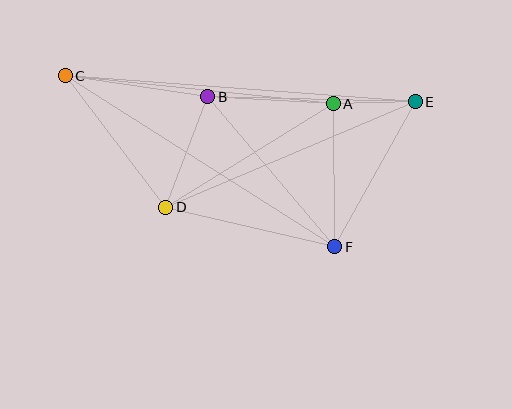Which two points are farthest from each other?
Points C and E are farthest from each other.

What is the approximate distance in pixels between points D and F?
The distance between D and F is approximately 173 pixels.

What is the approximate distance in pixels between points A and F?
The distance between A and F is approximately 143 pixels.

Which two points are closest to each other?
Points A and E are closest to each other.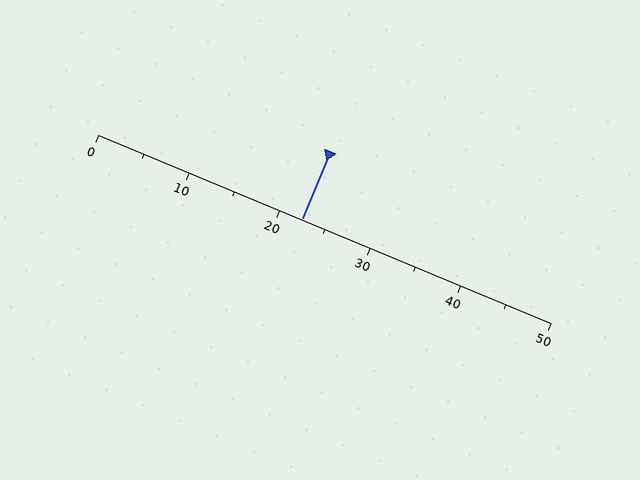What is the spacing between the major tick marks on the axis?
The major ticks are spaced 10 apart.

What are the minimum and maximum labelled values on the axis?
The axis runs from 0 to 50.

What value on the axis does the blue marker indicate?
The marker indicates approximately 22.5.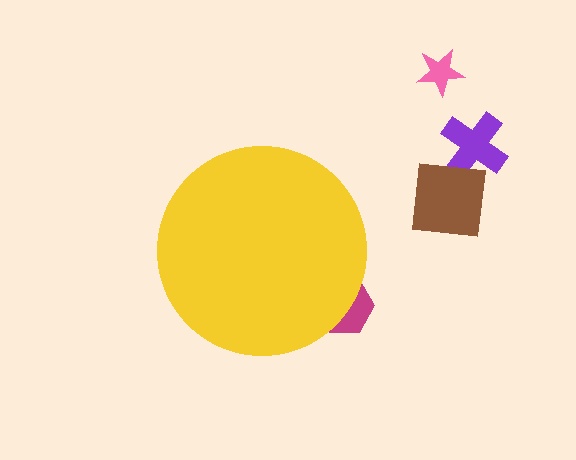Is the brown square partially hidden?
No, the brown square is fully visible.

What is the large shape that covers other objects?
A yellow circle.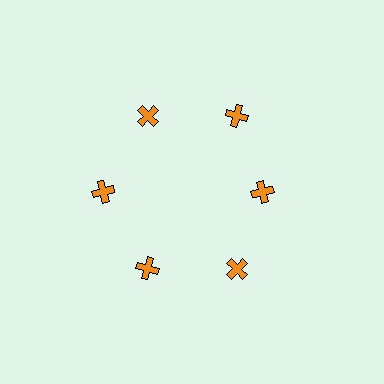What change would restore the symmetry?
The symmetry would be restored by moving it outward, back onto the ring so that all 6 crosses sit at equal angles and equal distance from the center.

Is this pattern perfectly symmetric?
No. The 6 orange crosses are arranged in a ring, but one element near the 3 o'clock position is pulled inward toward the center, breaking the 6-fold rotational symmetry.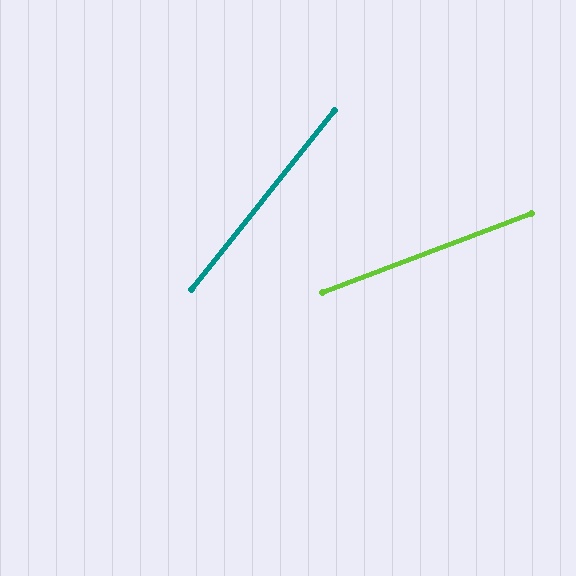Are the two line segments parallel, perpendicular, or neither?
Neither parallel nor perpendicular — they differ by about 31°.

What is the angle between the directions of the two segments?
Approximately 31 degrees.